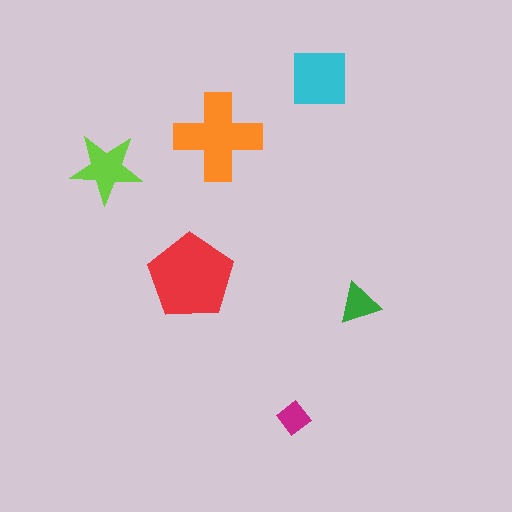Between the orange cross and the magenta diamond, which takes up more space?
The orange cross.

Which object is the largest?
The red pentagon.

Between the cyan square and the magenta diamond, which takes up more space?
The cyan square.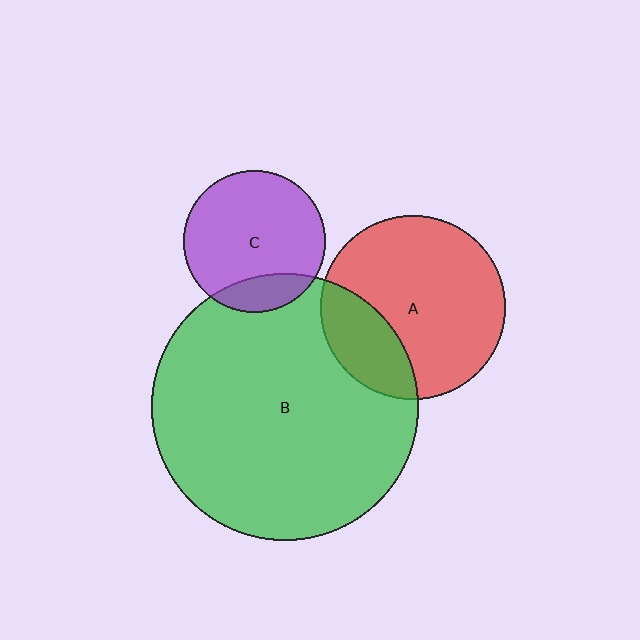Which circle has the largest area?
Circle B (green).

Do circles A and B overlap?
Yes.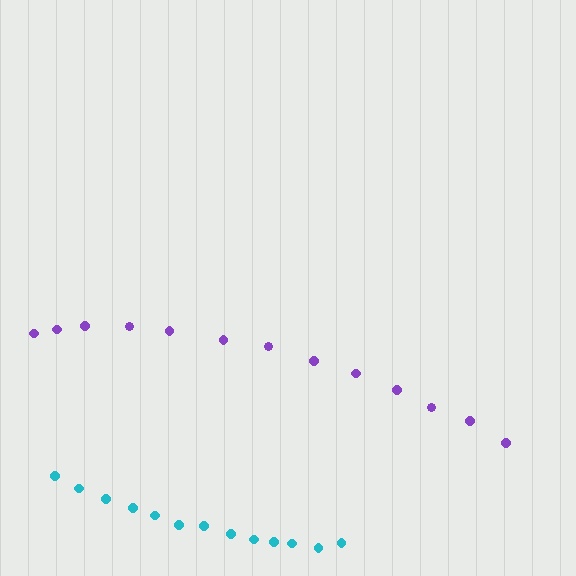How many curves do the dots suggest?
There are 2 distinct paths.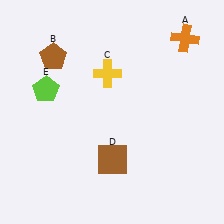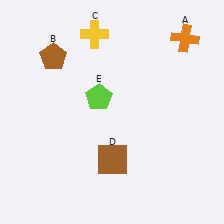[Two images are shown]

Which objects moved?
The objects that moved are: the yellow cross (C), the lime pentagon (E).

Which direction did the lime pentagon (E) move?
The lime pentagon (E) moved right.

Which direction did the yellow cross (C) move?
The yellow cross (C) moved up.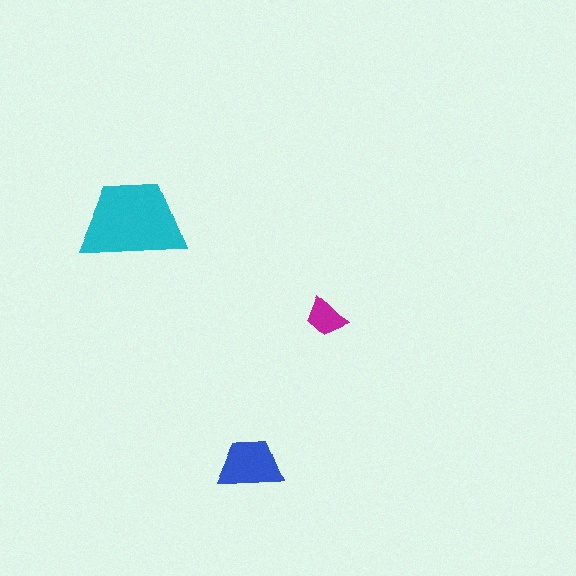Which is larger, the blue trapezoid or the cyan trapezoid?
The cyan one.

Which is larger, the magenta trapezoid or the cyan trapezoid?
The cyan one.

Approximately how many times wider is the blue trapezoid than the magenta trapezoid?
About 1.5 times wider.